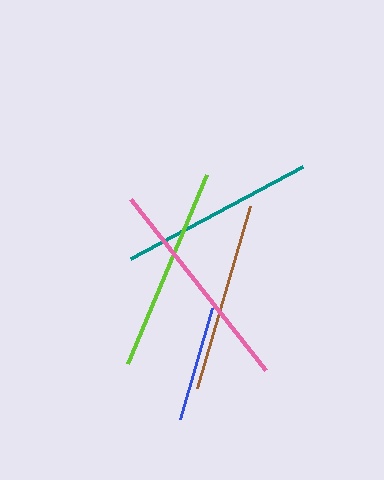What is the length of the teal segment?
The teal segment is approximately 195 pixels long.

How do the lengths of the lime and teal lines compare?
The lime and teal lines are approximately the same length.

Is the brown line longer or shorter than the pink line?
The pink line is longer than the brown line.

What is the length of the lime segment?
The lime segment is approximately 205 pixels long.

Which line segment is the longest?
The pink line is the longest at approximately 218 pixels.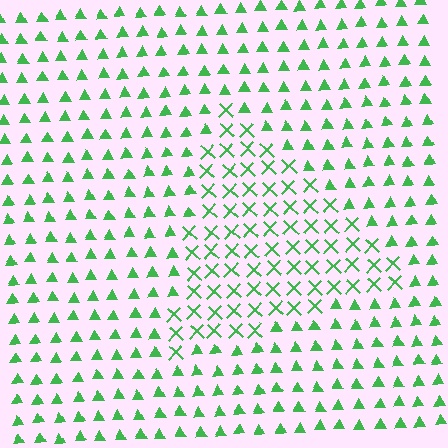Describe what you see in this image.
The image is filled with small green elements arranged in a uniform grid. A triangle-shaped region contains X marks, while the surrounding area contains triangles. The boundary is defined purely by the change in element shape.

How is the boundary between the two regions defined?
The boundary is defined by a change in element shape: X marks inside vs. triangles outside. All elements share the same color and spacing.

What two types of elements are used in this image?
The image uses X marks inside the triangle region and triangles outside it.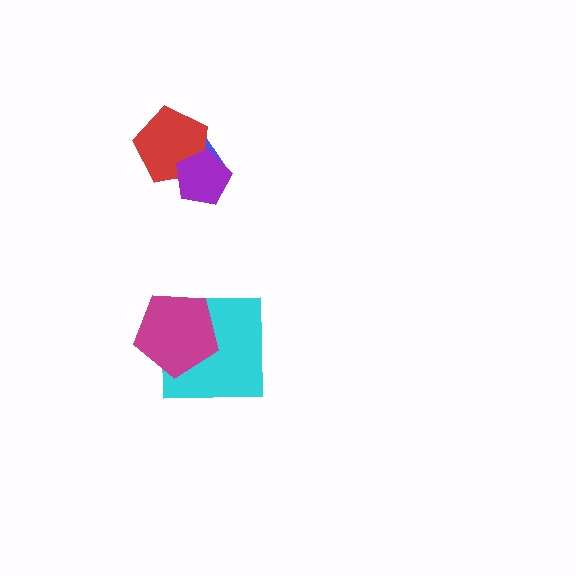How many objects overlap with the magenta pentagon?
1 object overlaps with the magenta pentagon.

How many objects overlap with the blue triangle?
2 objects overlap with the blue triangle.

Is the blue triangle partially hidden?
Yes, it is partially covered by another shape.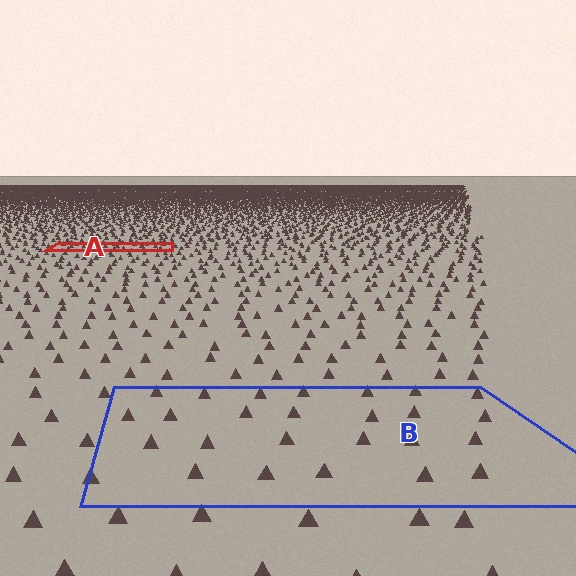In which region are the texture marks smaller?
The texture marks are smaller in region A, because it is farther away.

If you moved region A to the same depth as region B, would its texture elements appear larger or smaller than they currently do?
They would appear larger. At a closer depth, the same texture elements are projected at a bigger on-screen size.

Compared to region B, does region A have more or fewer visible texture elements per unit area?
Region A has more texture elements per unit area — they are packed more densely because it is farther away.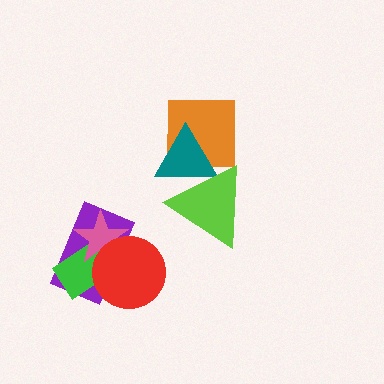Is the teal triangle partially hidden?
Yes, it is partially covered by another shape.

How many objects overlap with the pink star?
3 objects overlap with the pink star.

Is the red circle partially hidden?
No, no other shape covers it.